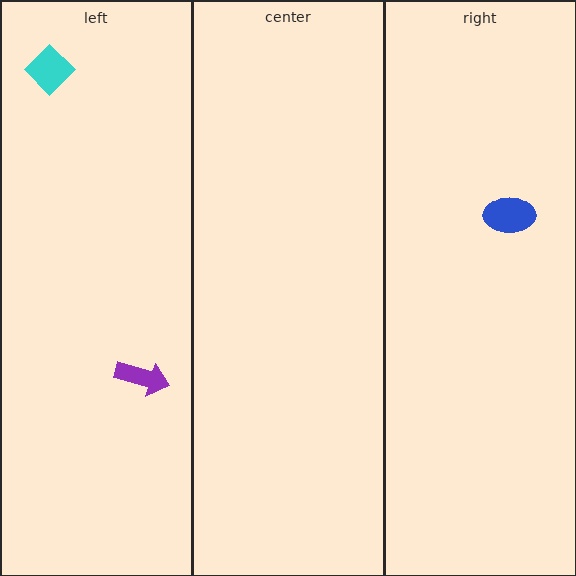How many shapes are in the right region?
1.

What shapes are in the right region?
The blue ellipse.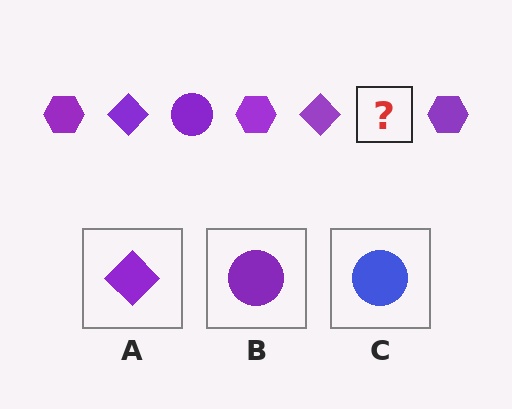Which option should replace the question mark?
Option B.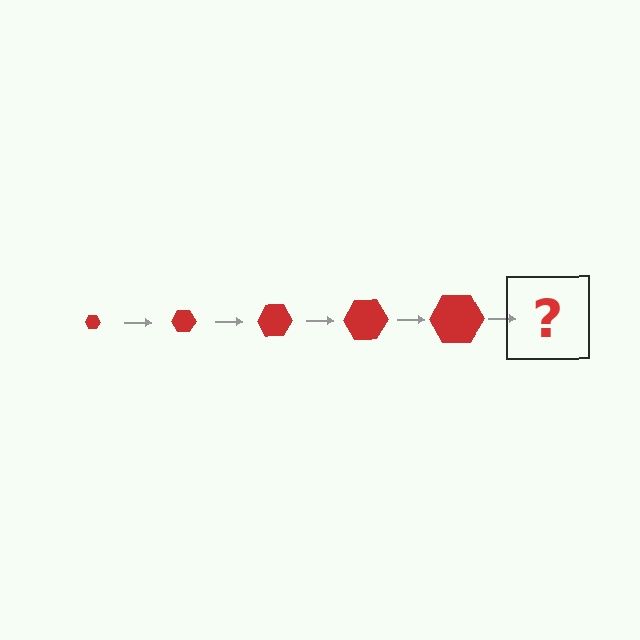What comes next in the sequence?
The next element should be a red hexagon, larger than the previous one.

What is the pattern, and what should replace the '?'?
The pattern is that the hexagon gets progressively larger each step. The '?' should be a red hexagon, larger than the previous one.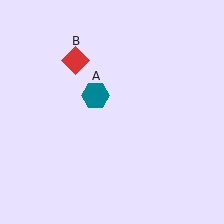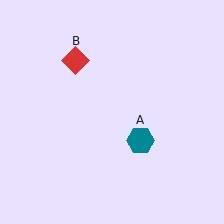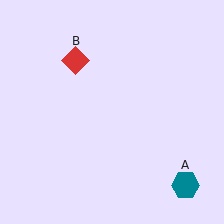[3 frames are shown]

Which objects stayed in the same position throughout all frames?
Red diamond (object B) remained stationary.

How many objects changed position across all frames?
1 object changed position: teal hexagon (object A).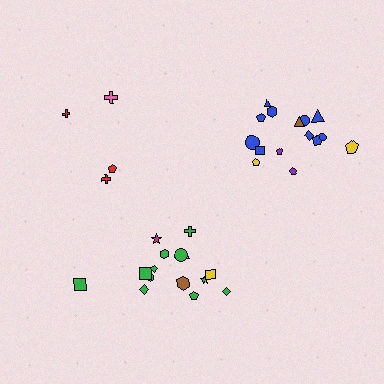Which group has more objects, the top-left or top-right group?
The top-right group.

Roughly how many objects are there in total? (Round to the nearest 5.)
Roughly 35 objects in total.